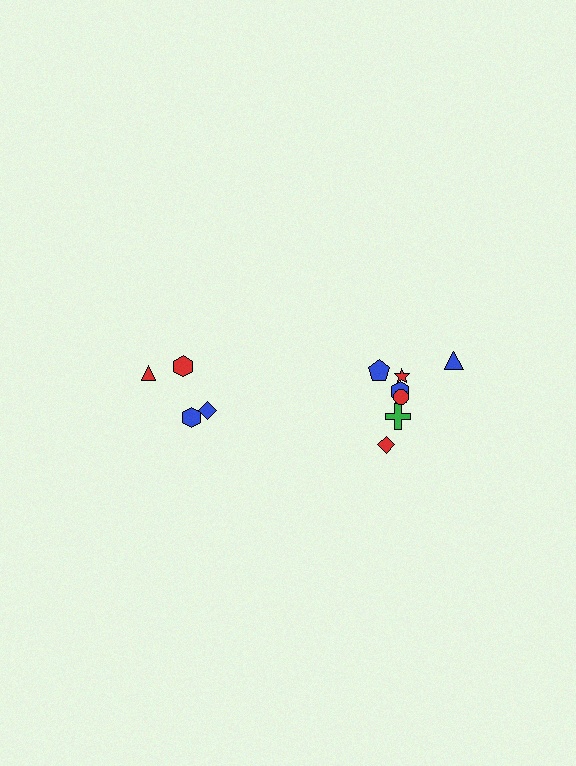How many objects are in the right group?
There are 7 objects.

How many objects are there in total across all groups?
There are 11 objects.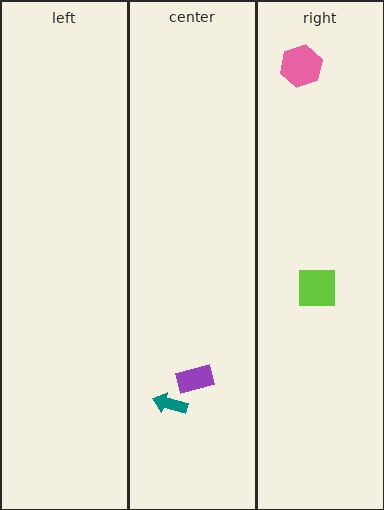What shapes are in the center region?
The teal arrow, the purple rectangle.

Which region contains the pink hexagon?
The right region.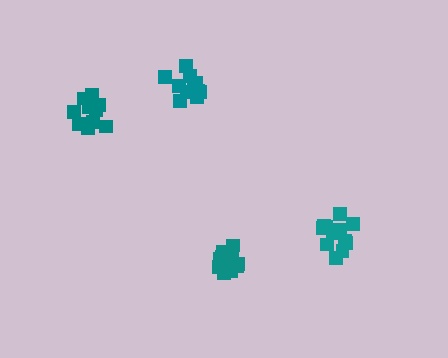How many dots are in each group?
Group 1: 11 dots, Group 2: 12 dots, Group 3: 12 dots, Group 4: 15 dots (50 total).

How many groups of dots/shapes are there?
There are 4 groups.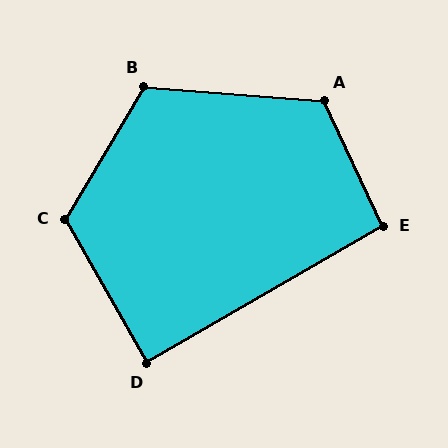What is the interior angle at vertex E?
Approximately 95 degrees (obtuse).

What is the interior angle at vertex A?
Approximately 119 degrees (obtuse).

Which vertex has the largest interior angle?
C, at approximately 120 degrees.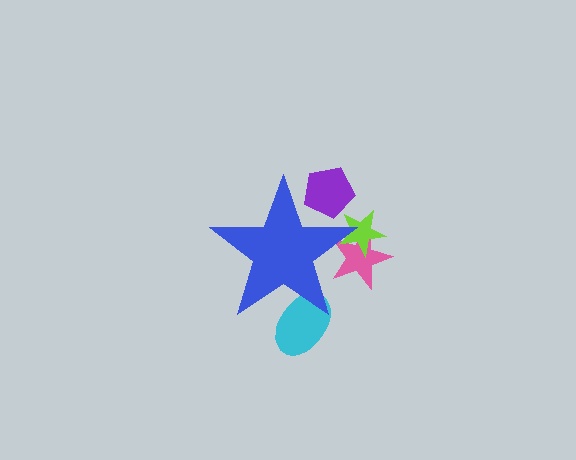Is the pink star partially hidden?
Yes, the pink star is partially hidden behind the blue star.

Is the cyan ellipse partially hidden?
Yes, the cyan ellipse is partially hidden behind the blue star.